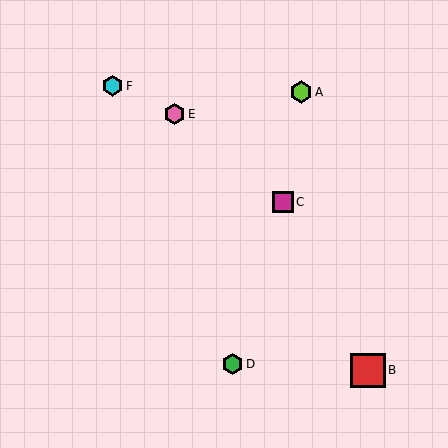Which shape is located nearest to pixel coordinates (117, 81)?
The cyan hexagon (labeled F) at (112, 86) is nearest to that location.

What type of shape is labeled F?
Shape F is a cyan hexagon.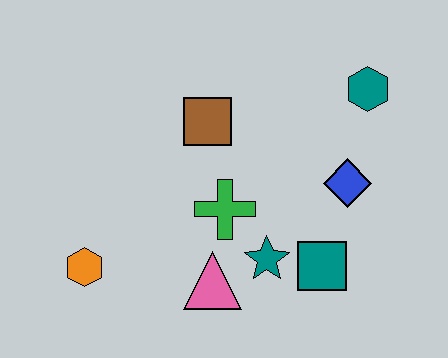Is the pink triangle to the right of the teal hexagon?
No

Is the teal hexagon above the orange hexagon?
Yes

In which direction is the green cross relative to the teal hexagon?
The green cross is to the left of the teal hexagon.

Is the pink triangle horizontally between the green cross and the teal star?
No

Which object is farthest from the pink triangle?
The teal hexagon is farthest from the pink triangle.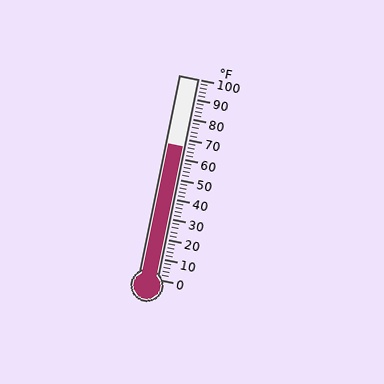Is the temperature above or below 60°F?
The temperature is above 60°F.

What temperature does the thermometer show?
The thermometer shows approximately 66°F.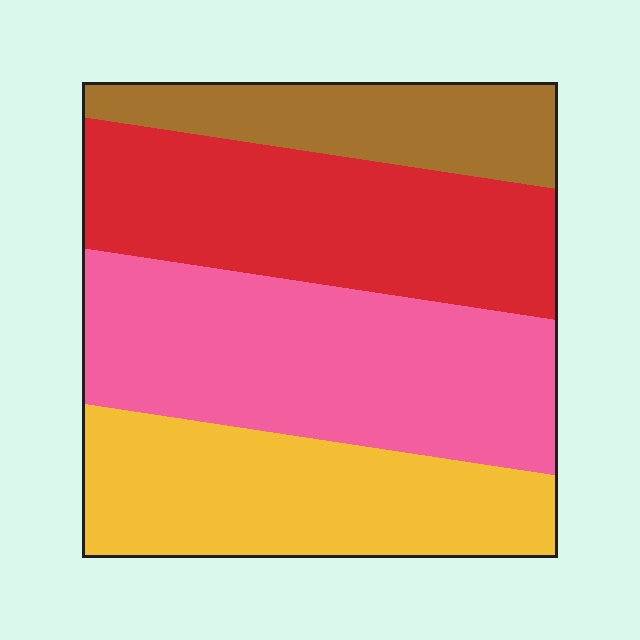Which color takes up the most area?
Pink, at roughly 35%.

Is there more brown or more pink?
Pink.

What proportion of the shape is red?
Red covers roughly 30% of the shape.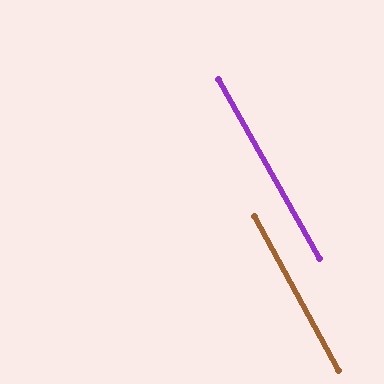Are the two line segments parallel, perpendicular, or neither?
Parallel — their directions differ by only 1.1°.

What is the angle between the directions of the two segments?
Approximately 1 degree.